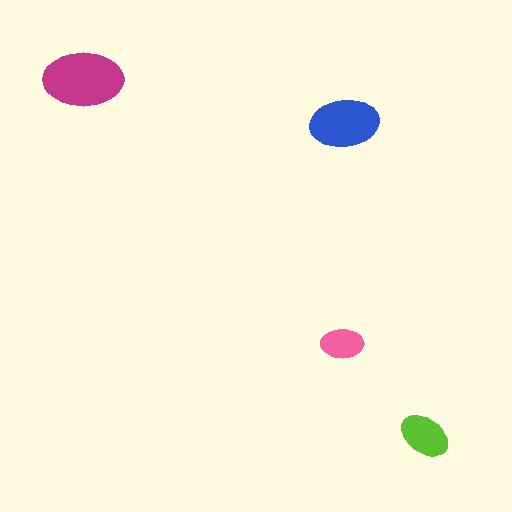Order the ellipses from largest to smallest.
the magenta one, the blue one, the lime one, the pink one.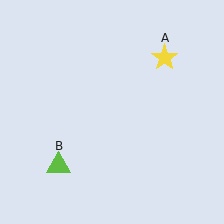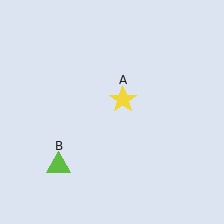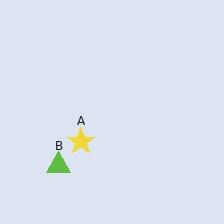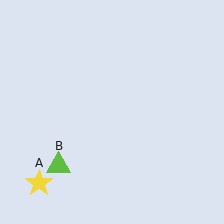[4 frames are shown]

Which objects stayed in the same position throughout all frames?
Lime triangle (object B) remained stationary.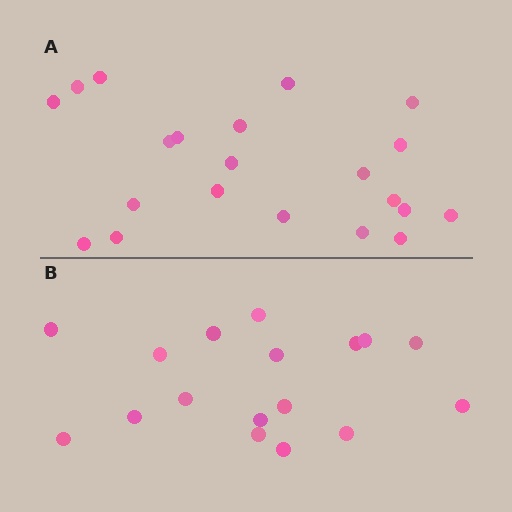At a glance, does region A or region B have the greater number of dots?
Region A (the top region) has more dots.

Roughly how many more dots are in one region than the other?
Region A has about 4 more dots than region B.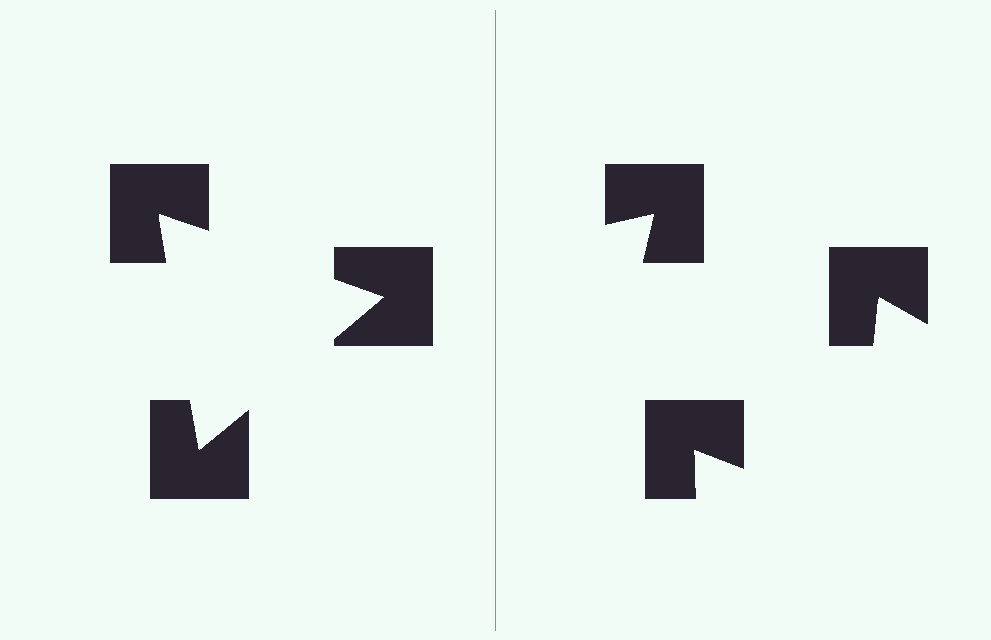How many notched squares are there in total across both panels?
6 — 3 on each side.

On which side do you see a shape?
An illusory triangle appears on the left side. On the right side the wedge cuts are rotated, so no coherent shape forms.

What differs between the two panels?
The notched squares are positioned identically on both sides; only the wedge orientations differ. On the left they align to a triangle; on the right they are misaligned.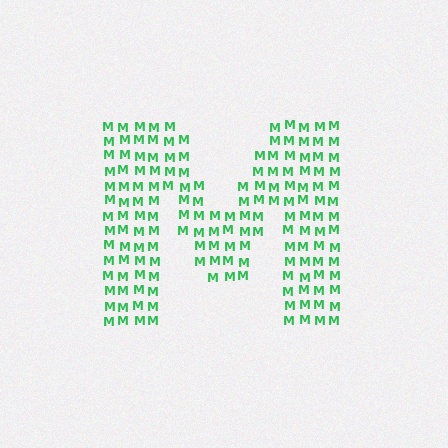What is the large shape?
The large shape is the letter M.